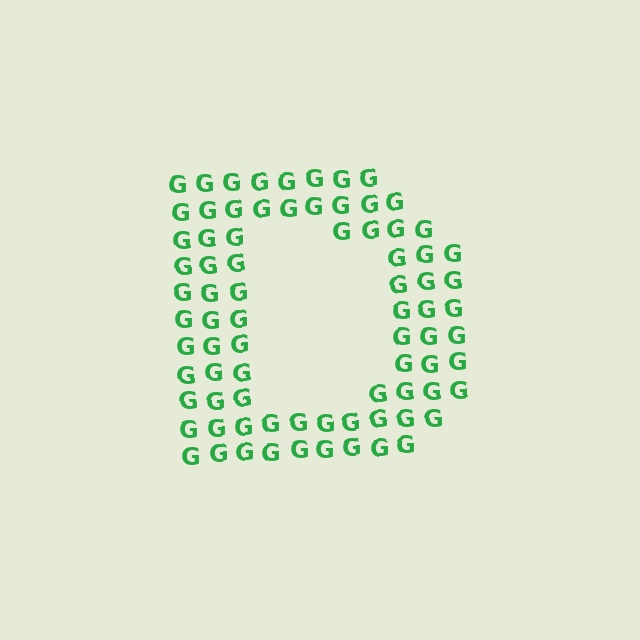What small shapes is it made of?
It is made of small letter G's.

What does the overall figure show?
The overall figure shows the letter D.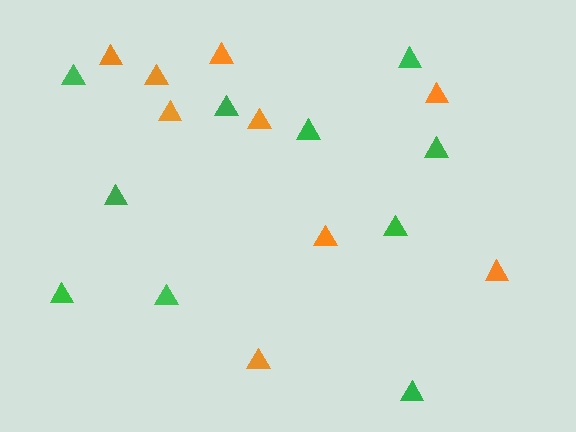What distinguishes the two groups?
There are 2 groups: one group of green triangles (10) and one group of orange triangles (9).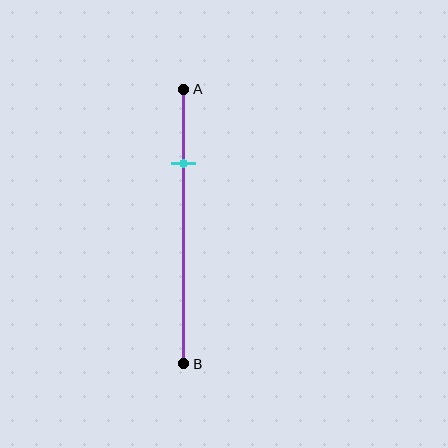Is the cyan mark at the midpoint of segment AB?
No, the mark is at about 25% from A, not at the 50% midpoint.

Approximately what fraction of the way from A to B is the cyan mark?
The cyan mark is approximately 25% of the way from A to B.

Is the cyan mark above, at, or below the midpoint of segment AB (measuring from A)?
The cyan mark is above the midpoint of segment AB.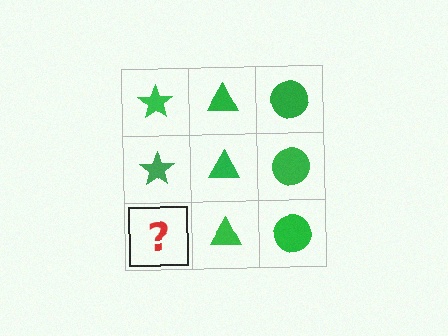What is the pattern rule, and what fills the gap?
The rule is that each column has a consistent shape. The gap should be filled with a green star.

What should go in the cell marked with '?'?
The missing cell should contain a green star.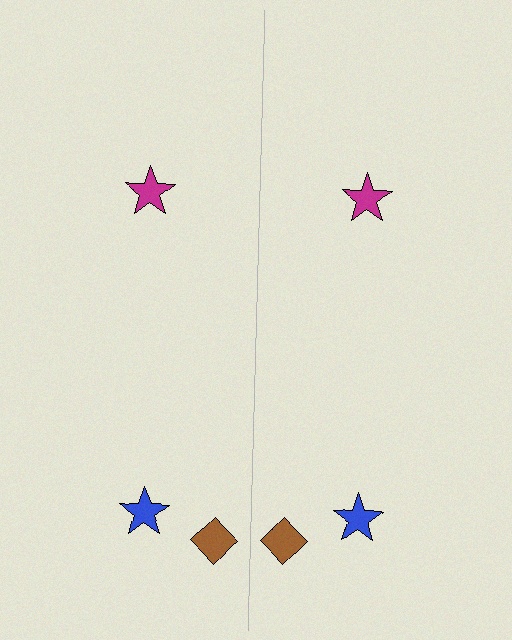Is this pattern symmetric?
Yes, this pattern has bilateral (reflection) symmetry.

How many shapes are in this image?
There are 6 shapes in this image.